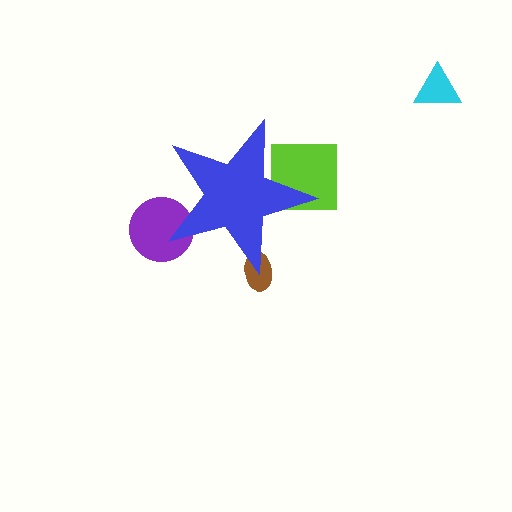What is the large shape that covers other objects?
A blue star.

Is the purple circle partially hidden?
Yes, the purple circle is partially hidden behind the blue star.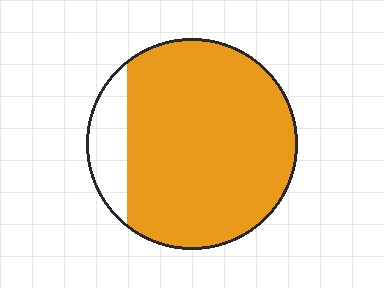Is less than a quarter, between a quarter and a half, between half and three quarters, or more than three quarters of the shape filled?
More than three quarters.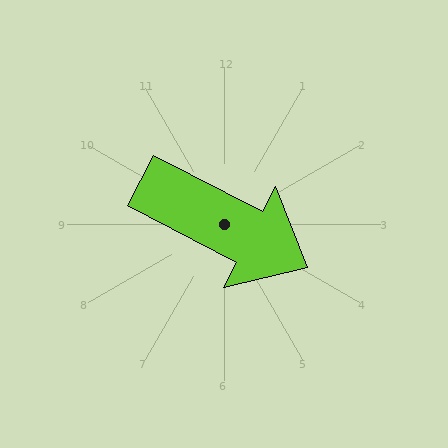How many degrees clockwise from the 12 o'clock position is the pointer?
Approximately 117 degrees.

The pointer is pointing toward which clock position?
Roughly 4 o'clock.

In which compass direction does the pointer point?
Southeast.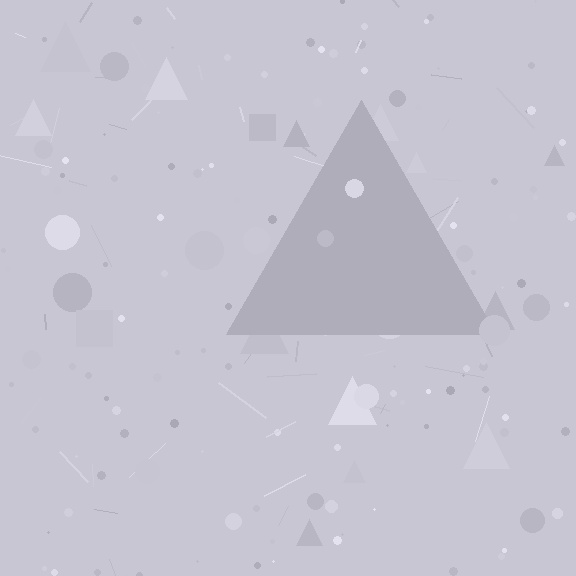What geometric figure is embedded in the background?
A triangle is embedded in the background.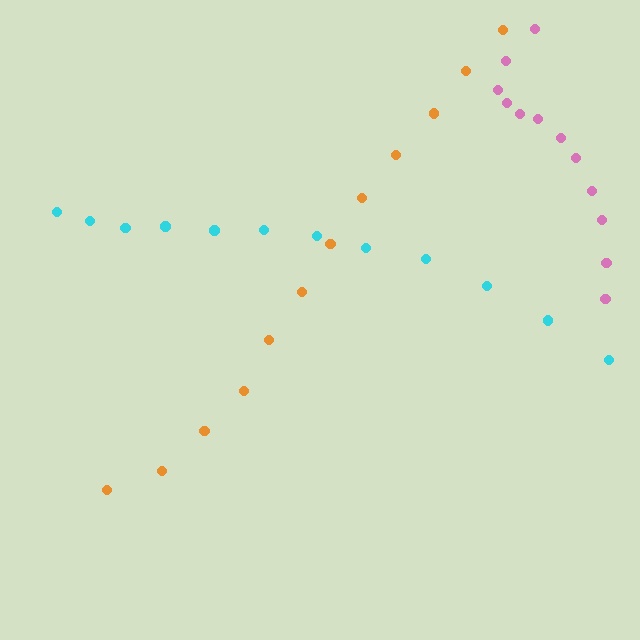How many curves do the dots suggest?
There are 3 distinct paths.